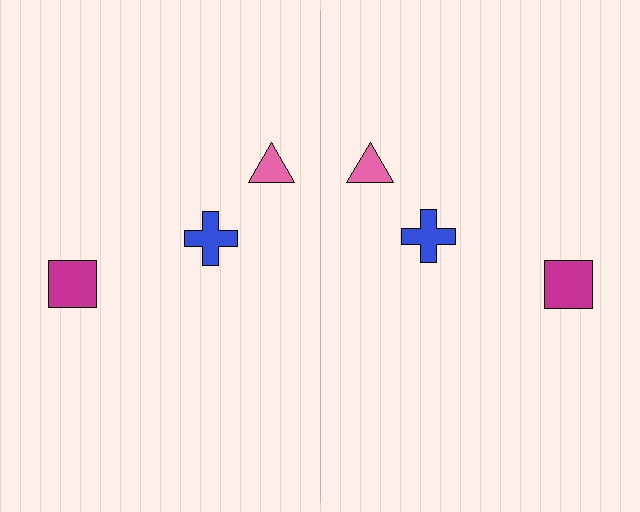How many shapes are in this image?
There are 6 shapes in this image.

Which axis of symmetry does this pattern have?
The pattern has a vertical axis of symmetry running through the center of the image.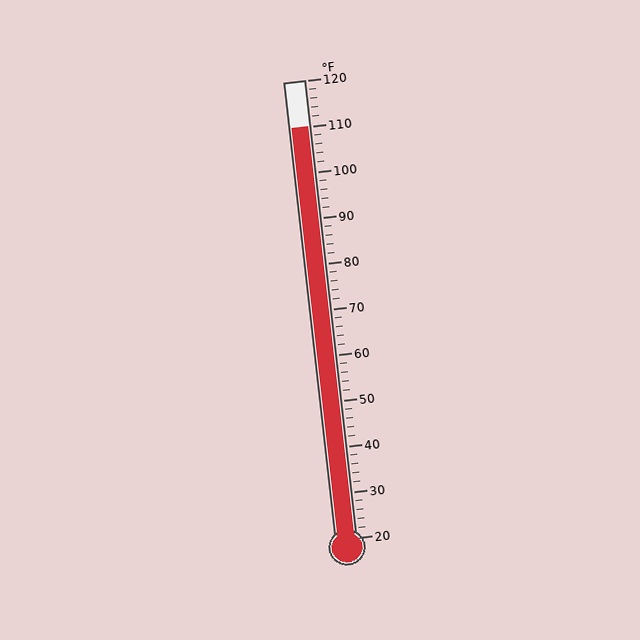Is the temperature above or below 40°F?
The temperature is above 40°F.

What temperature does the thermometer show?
The thermometer shows approximately 110°F.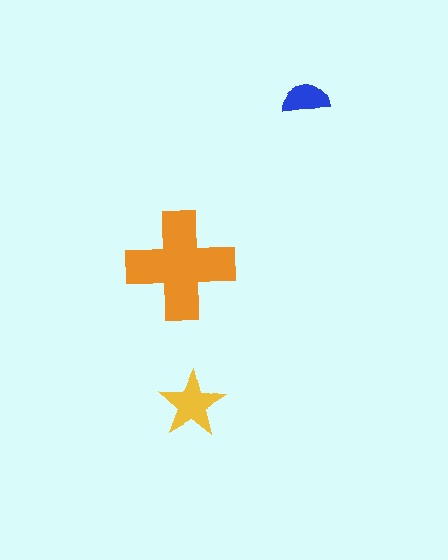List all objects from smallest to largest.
The blue semicircle, the yellow star, the orange cross.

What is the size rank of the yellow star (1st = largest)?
2nd.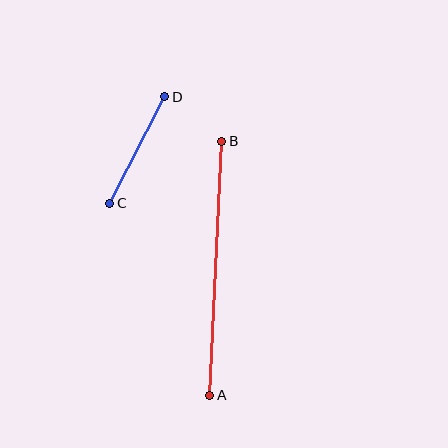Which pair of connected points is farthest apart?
Points A and B are farthest apart.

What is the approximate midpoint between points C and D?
The midpoint is at approximately (137, 150) pixels.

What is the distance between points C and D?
The distance is approximately 120 pixels.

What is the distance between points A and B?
The distance is approximately 254 pixels.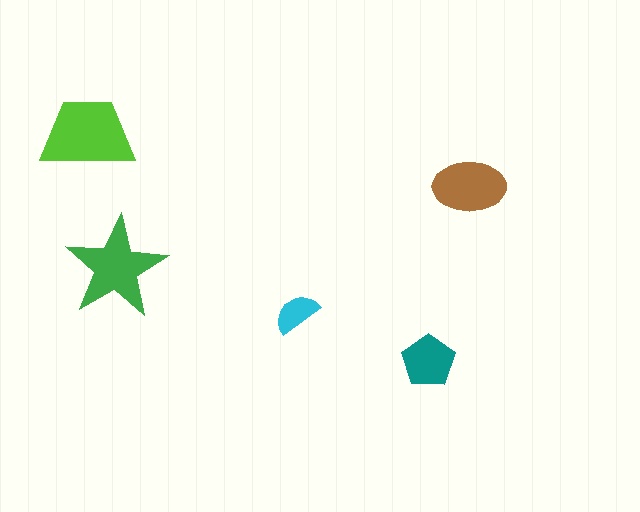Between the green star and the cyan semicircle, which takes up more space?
The green star.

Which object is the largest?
The lime trapezoid.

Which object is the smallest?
The cyan semicircle.